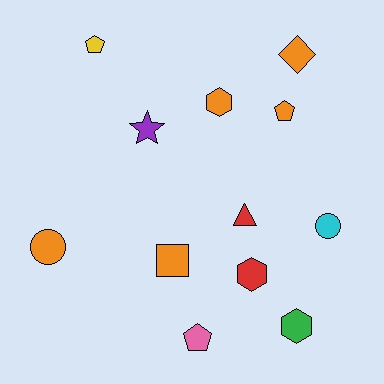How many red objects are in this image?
There are 2 red objects.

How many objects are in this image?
There are 12 objects.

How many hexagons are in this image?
There are 3 hexagons.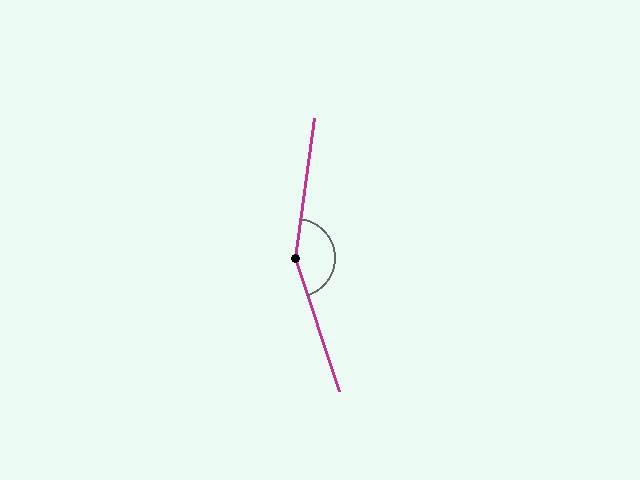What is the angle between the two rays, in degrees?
Approximately 154 degrees.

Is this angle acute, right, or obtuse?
It is obtuse.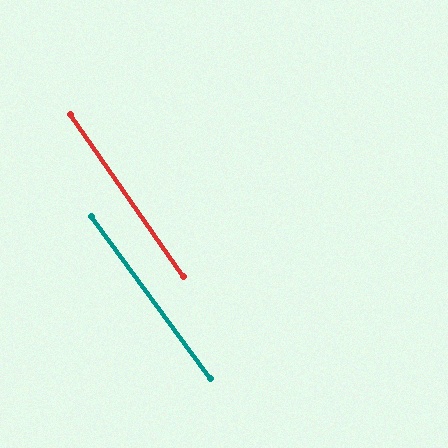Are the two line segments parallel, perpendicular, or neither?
Parallel — their directions differ by only 1.2°.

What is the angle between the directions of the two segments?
Approximately 1 degree.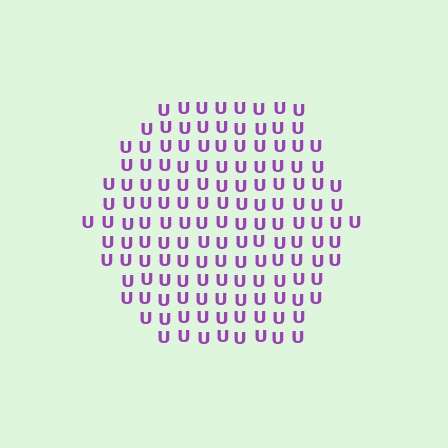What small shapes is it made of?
It is made of small letter U's.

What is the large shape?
The large shape is a hexagon.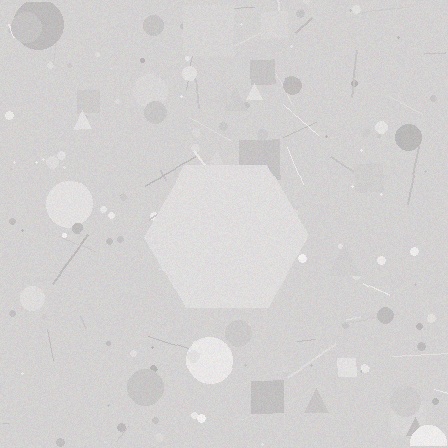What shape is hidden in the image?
A hexagon is hidden in the image.